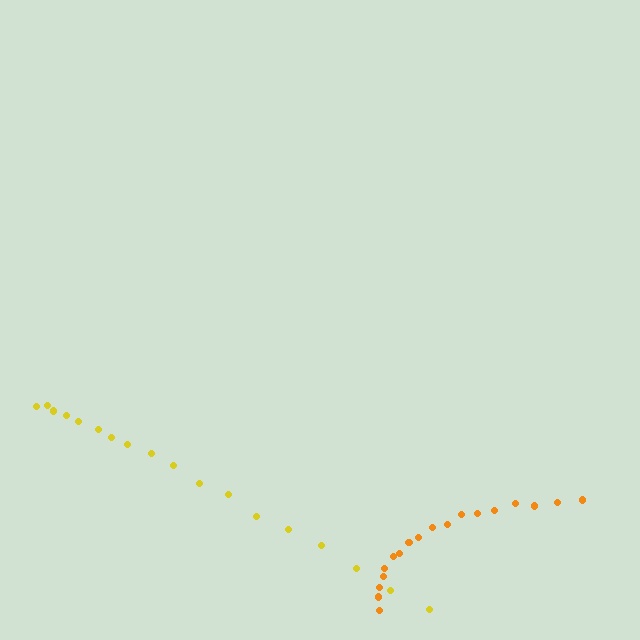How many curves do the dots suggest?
There are 2 distinct paths.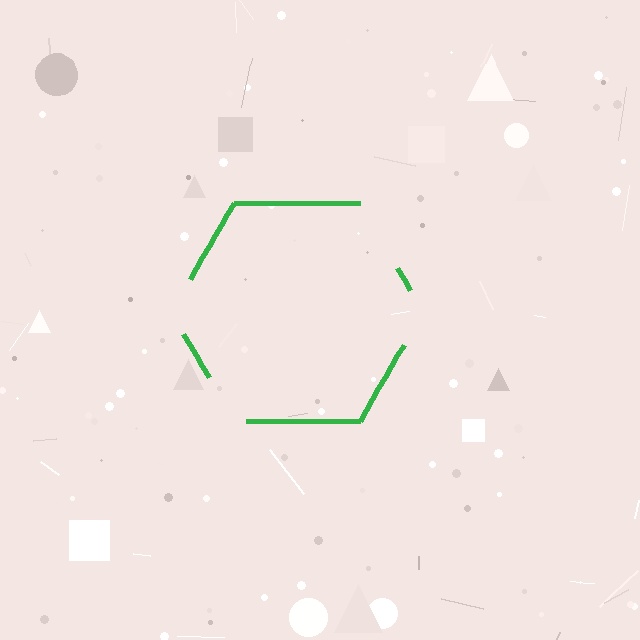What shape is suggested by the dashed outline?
The dashed outline suggests a hexagon.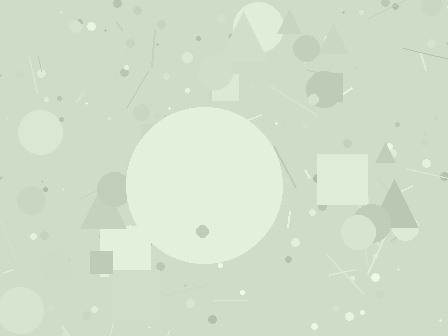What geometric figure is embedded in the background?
A circle is embedded in the background.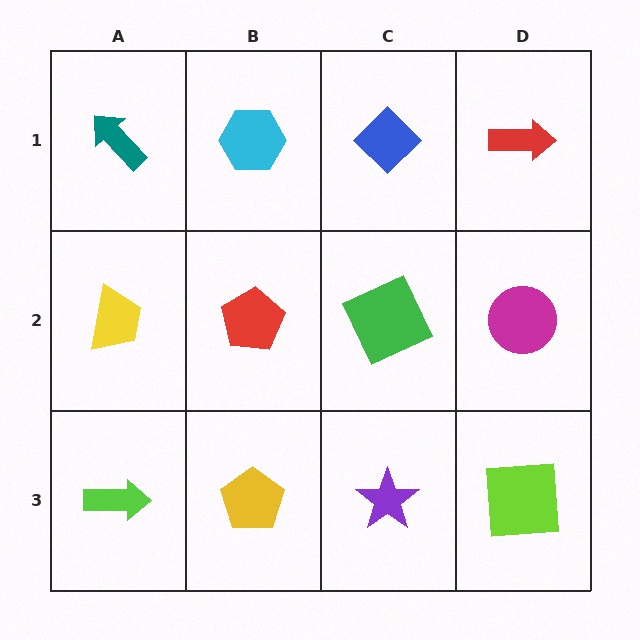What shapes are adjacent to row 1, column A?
A yellow trapezoid (row 2, column A), a cyan hexagon (row 1, column B).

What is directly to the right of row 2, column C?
A magenta circle.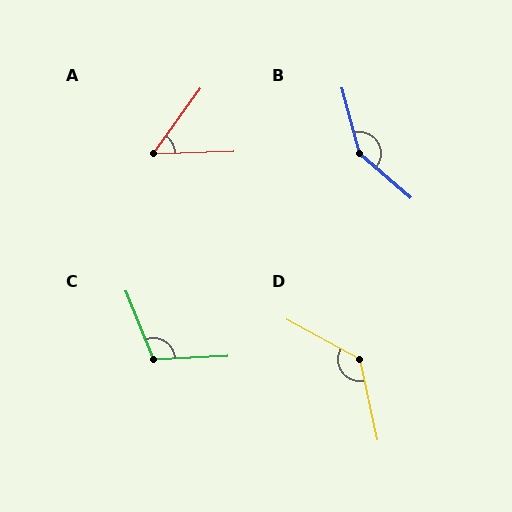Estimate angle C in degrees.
Approximately 109 degrees.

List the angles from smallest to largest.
A (52°), C (109°), D (131°), B (145°).